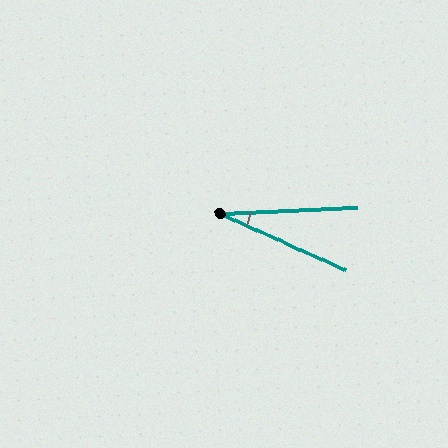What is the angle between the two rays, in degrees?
Approximately 27 degrees.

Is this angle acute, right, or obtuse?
It is acute.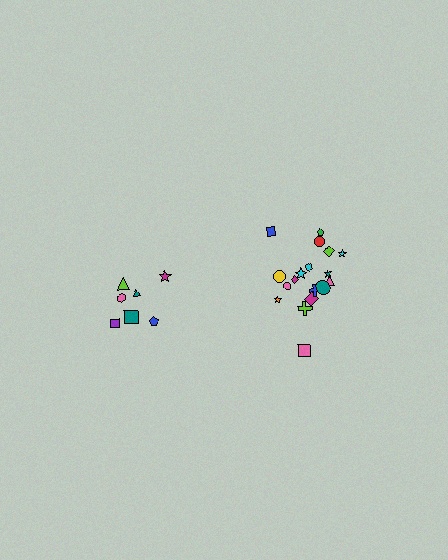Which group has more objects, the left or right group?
The right group.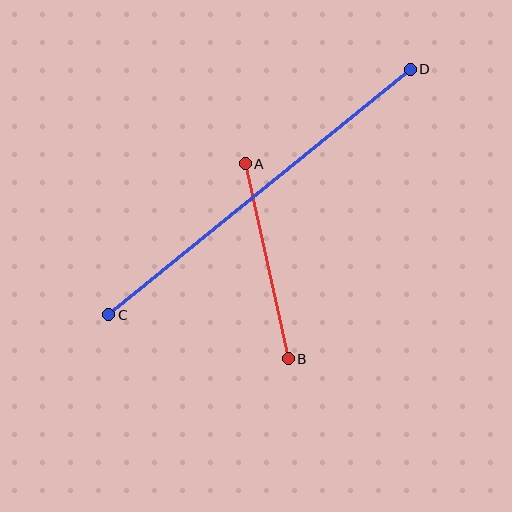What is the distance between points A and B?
The distance is approximately 200 pixels.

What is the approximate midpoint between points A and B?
The midpoint is at approximately (267, 261) pixels.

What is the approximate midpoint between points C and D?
The midpoint is at approximately (259, 192) pixels.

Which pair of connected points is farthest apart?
Points C and D are farthest apart.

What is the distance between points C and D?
The distance is approximately 389 pixels.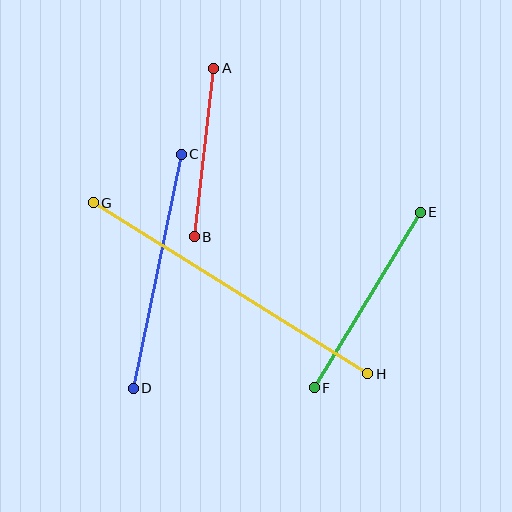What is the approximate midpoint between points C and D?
The midpoint is at approximately (157, 271) pixels.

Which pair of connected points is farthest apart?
Points G and H are farthest apart.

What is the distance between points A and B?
The distance is approximately 170 pixels.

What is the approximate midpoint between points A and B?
The midpoint is at approximately (204, 152) pixels.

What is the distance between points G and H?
The distance is approximately 324 pixels.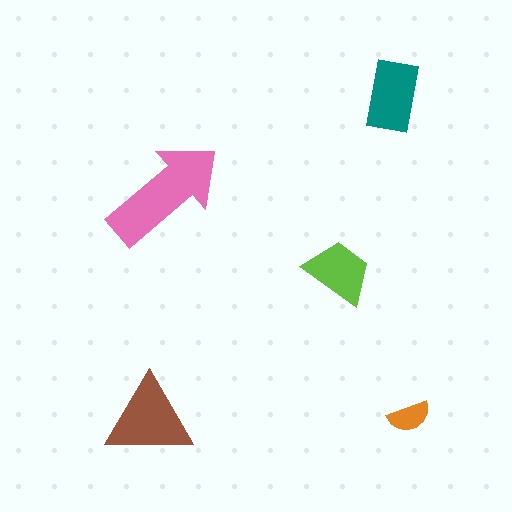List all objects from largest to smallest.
The pink arrow, the brown triangle, the teal rectangle, the lime trapezoid, the orange semicircle.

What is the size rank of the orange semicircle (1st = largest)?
5th.